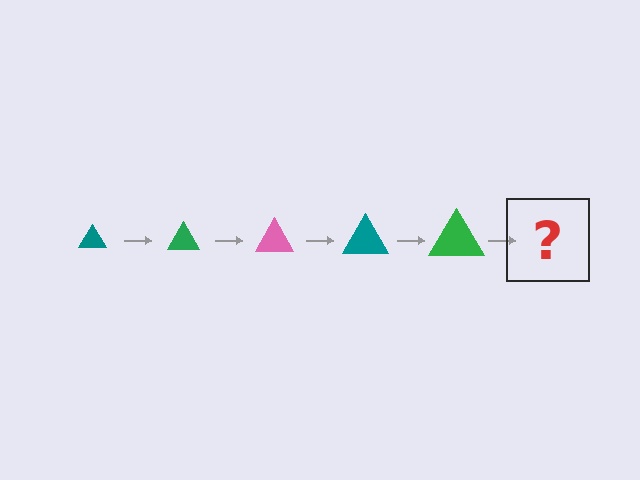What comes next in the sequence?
The next element should be a pink triangle, larger than the previous one.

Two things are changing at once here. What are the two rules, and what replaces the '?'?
The two rules are that the triangle grows larger each step and the color cycles through teal, green, and pink. The '?' should be a pink triangle, larger than the previous one.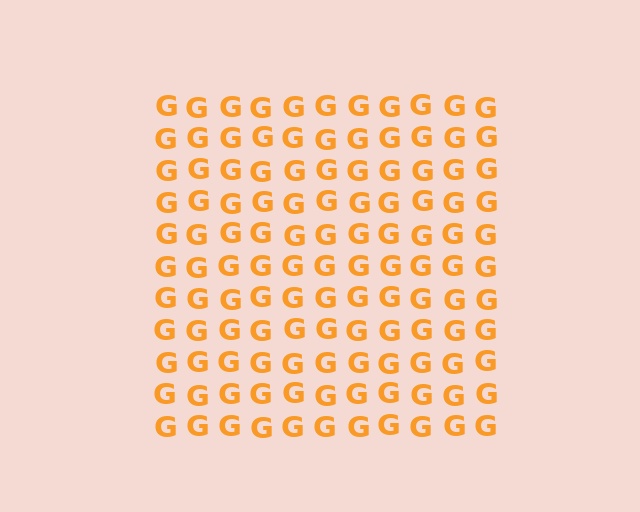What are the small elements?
The small elements are letter G's.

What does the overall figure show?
The overall figure shows a square.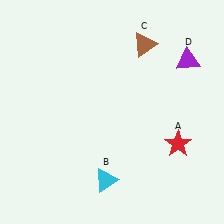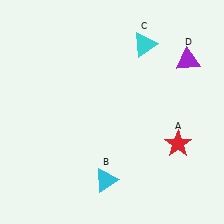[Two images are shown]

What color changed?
The triangle (C) changed from brown in Image 1 to cyan in Image 2.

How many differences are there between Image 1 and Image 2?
There is 1 difference between the two images.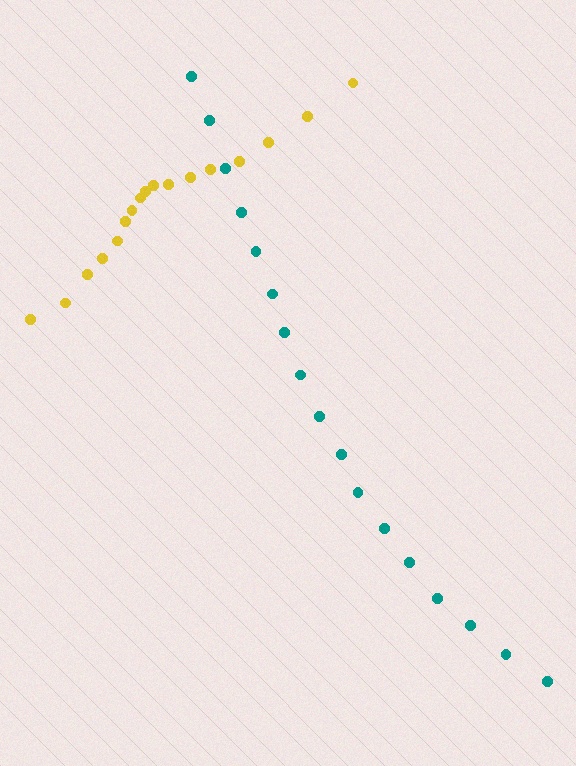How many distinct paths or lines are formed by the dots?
There are 2 distinct paths.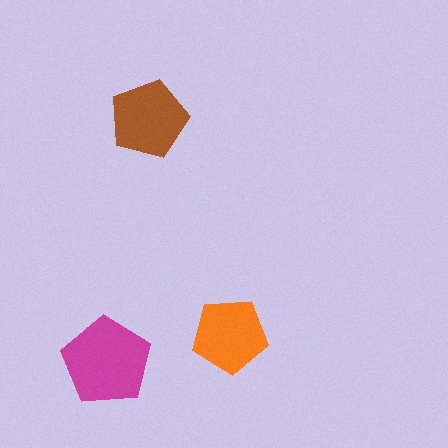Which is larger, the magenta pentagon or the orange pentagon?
The magenta one.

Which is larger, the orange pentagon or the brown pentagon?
The brown one.